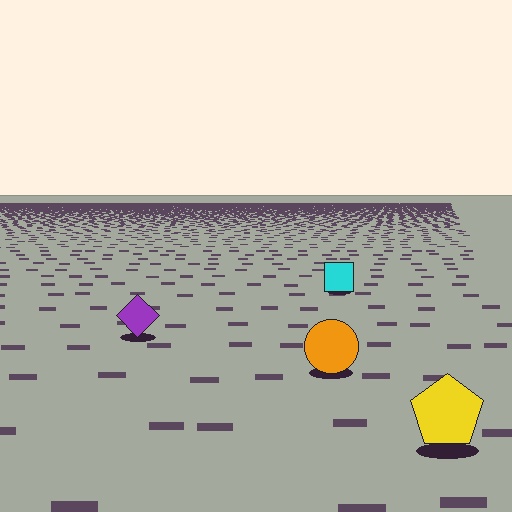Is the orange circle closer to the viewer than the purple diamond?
Yes. The orange circle is closer — you can tell from the texture gradient: the ground texture is coarser near it.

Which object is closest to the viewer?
The yellow pentagon is closest. The texture marks near it are larger and more spread out.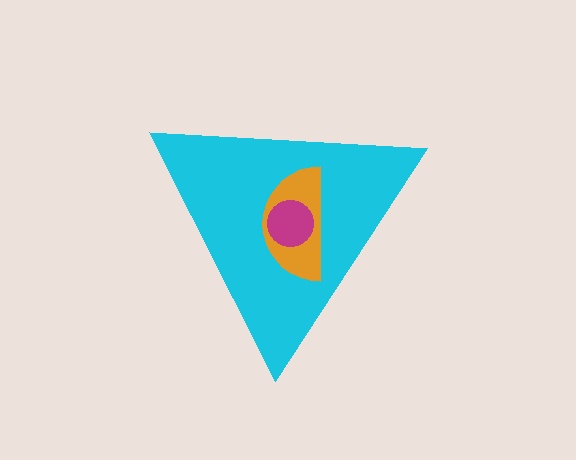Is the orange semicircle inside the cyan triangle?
Yes.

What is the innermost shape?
The magenta circle.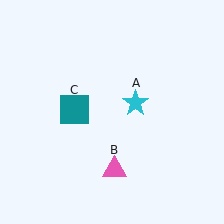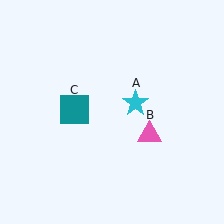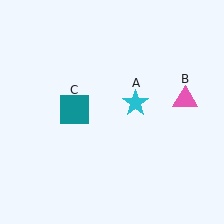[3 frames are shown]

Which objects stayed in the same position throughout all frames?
Cyan star (object A) and teal square (object C) remained stationary.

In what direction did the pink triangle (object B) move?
The pink triangle (object B) moved up and to the right.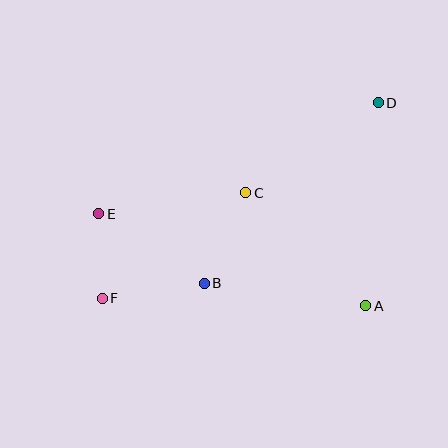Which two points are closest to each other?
Points E and F are closest to each other.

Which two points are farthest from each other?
Points D and F are farthest from each other.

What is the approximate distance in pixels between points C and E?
The distance between C and E is approximately 149 pixels.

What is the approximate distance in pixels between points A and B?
The distance between A and B is approximately 163 pixels.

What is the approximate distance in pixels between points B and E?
The distance between B and E is approximately 126 pixels.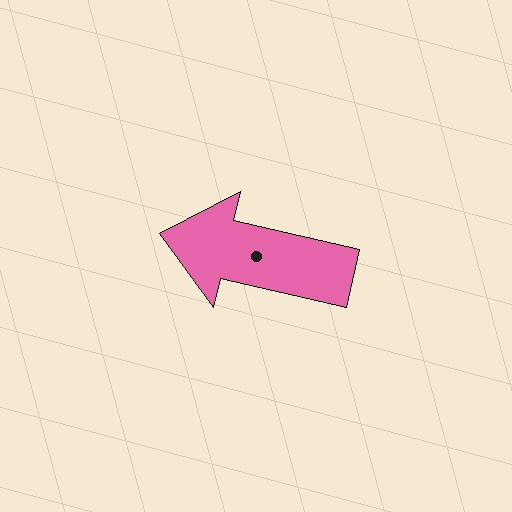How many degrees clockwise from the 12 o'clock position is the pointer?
Approximately 283 degrees.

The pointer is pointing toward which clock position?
Roughly 9 o'clock.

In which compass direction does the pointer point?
West.